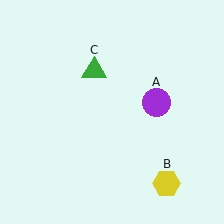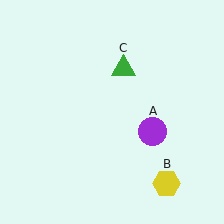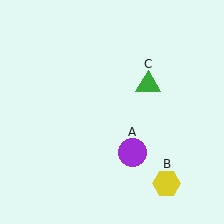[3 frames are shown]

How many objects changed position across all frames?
2 objects changed position: purple circle (object A), green triangle (object C).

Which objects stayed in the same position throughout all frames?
Yellow hexagon (object B) remained stationary.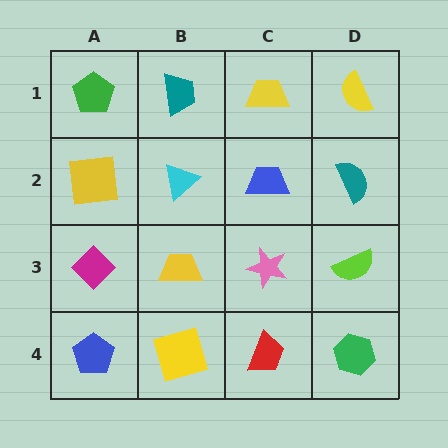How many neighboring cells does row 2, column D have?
3.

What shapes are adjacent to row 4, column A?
A magenta diamond (row 3, column A), a yellow square (row 4, column B).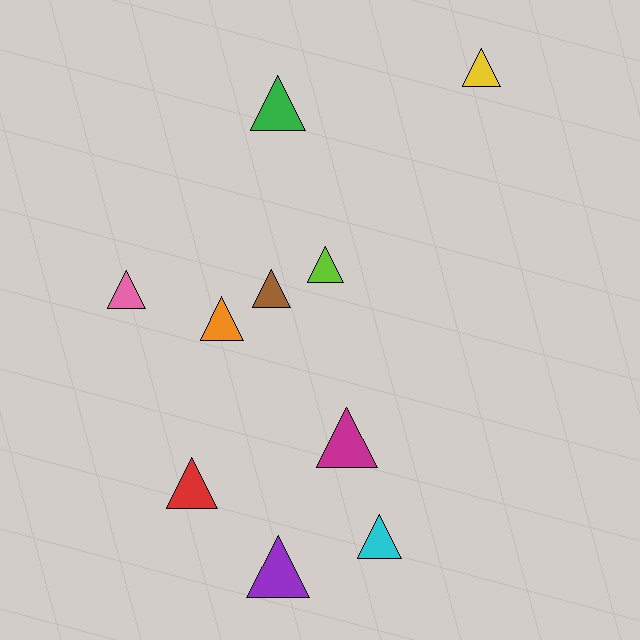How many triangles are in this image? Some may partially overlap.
There are 10 triangles.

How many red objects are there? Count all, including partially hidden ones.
There is 1 red object.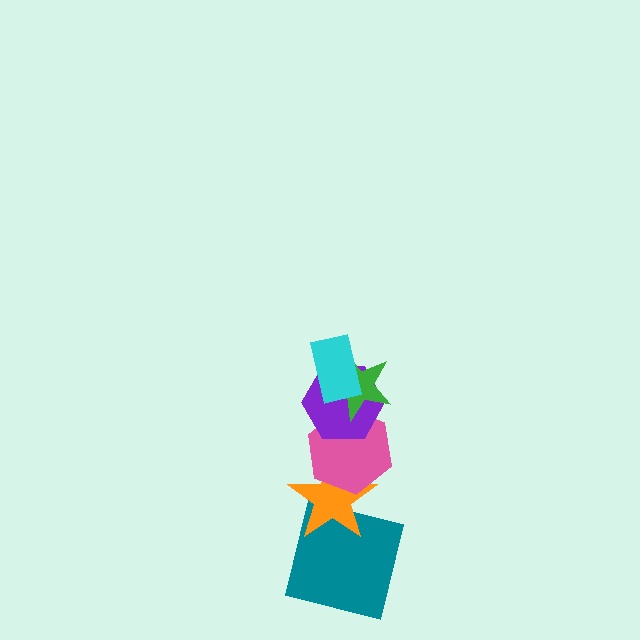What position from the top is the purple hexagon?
The purple hexagon is 3rd from the top.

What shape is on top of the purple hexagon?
The green star is on top of the purple hexagon.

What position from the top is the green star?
The green star is 2nd from the top.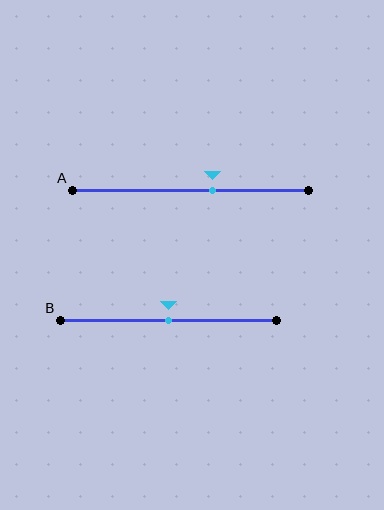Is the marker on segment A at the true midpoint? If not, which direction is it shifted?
No, the marker on segment A is shifted to the right by about 9% of the segment length.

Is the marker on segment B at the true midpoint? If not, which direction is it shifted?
Yes, the marker on segment B is at the true midpoint.